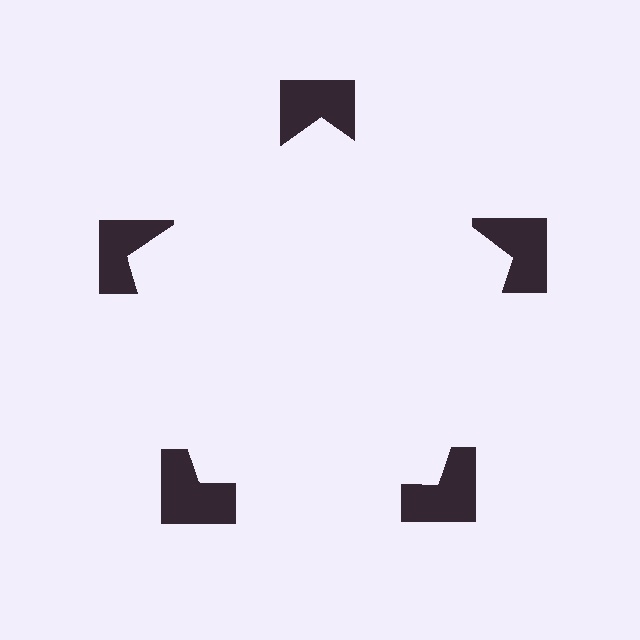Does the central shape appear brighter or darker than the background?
It typically appears slightly brighter than the background, even though no actual brightness change is drawn.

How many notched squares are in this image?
There are 5 — one at each vertex of the illusory pentagon.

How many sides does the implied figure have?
5 sides.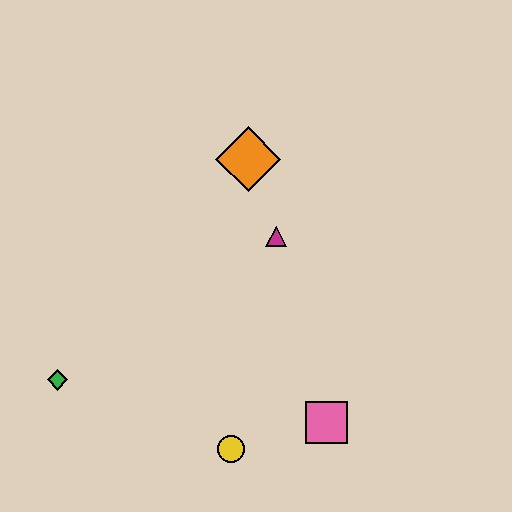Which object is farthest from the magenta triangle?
The green diamond is farthest from the magenta triangle.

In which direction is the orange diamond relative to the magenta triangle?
The orange diamond is above the magenta triangle.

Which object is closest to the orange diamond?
The magenta triangle is closest to the orange diamond.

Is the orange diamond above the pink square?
Yes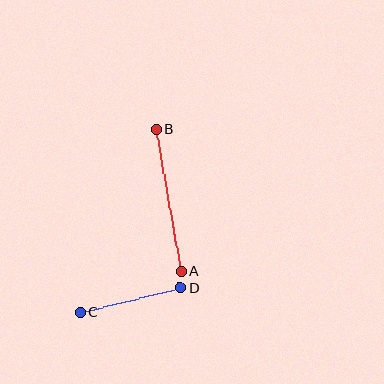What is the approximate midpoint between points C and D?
The midpoint is at approximately (130, 300) pixels.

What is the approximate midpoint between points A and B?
The midpoint is at approximately (169, 201) pixels.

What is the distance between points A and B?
The distance is approximately 145 pixels.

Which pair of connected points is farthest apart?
Points A and B are farthest apart.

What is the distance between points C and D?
The distance is approximately 103 pixels.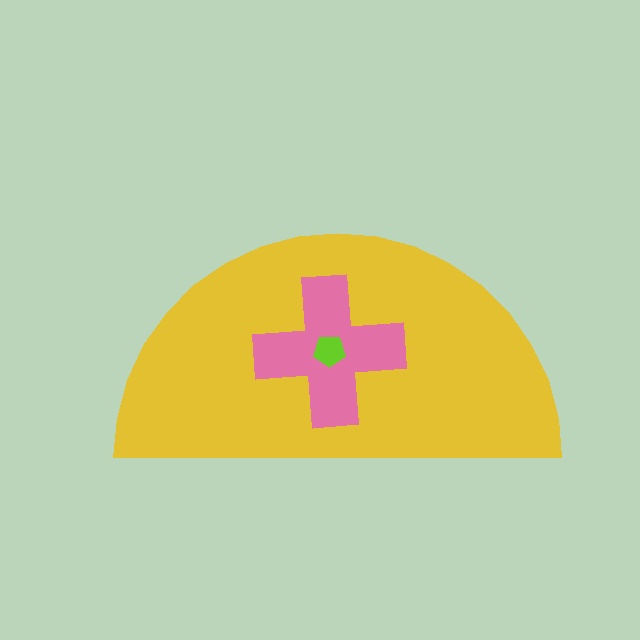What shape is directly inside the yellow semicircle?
The pink cross.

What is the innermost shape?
The lime pentagon.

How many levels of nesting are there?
3.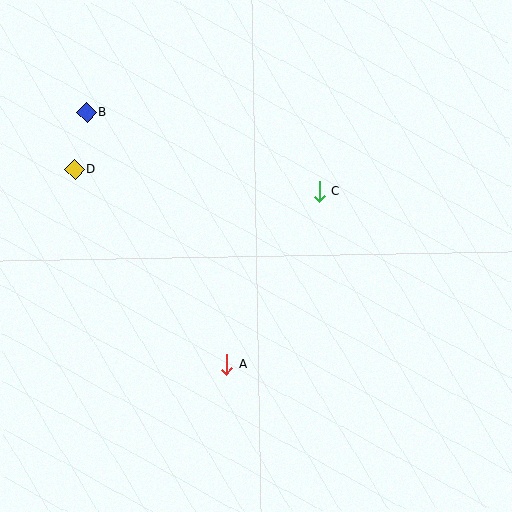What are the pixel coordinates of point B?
Point B is at (87, 112).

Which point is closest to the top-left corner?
Point B is closest to the top-left corner.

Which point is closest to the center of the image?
Point C at (319, 191) is closest to the center.